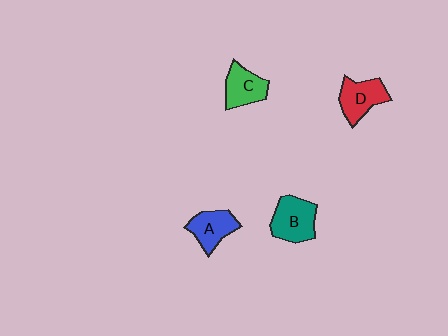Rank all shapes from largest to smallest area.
From largest to smallest: B (teal), D (red), A (blue), C (green).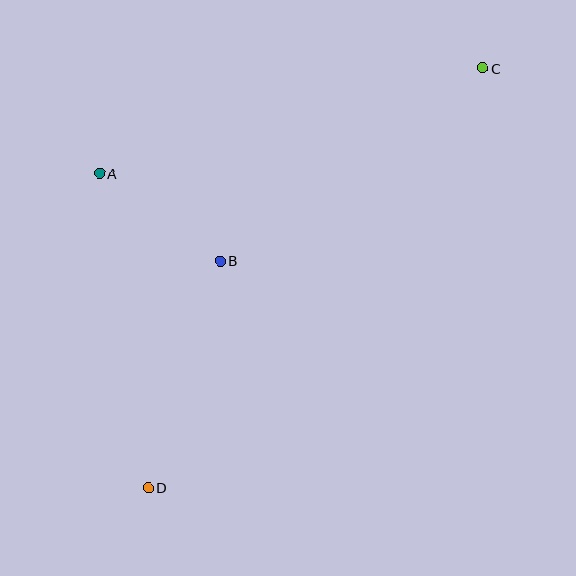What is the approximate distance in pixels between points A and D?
The distance between A and D is approximately 318 pixels.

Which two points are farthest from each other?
Points C and D are farthest from each other.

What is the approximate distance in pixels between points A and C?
The distance between A and C is approximately 398 pixels.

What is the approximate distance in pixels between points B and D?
The distance between B and D is approximately 238 pixels.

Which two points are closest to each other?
Points A and B are closest to each other.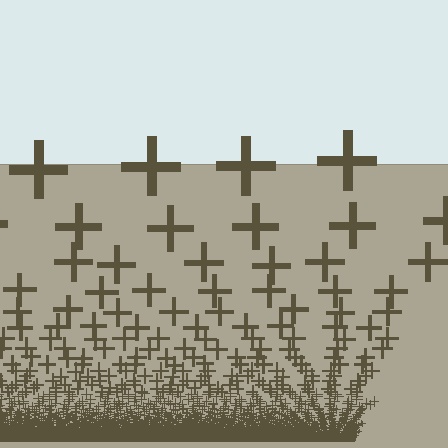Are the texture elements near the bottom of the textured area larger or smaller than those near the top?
Smaller. The gradient is inverted — elements near the bottom are smaller and denser.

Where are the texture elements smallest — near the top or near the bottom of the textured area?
Near the bottom.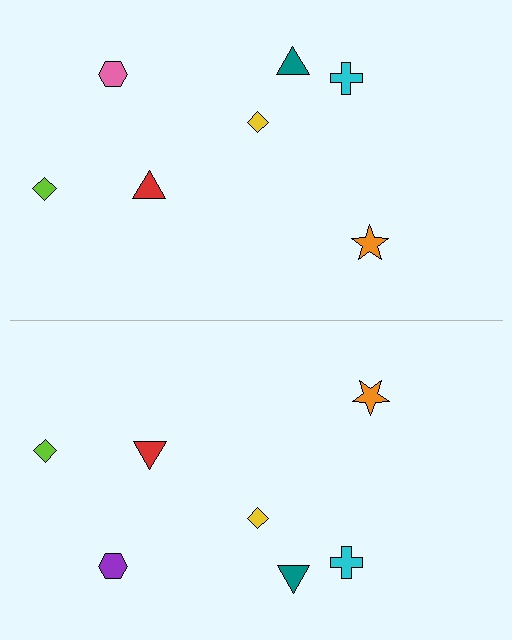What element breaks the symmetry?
The purple hexagon on the bottom side breaks the symmetry — its mirror counterpart is pink.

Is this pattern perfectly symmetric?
No, the pattern is not perfectly symmetric. The purple hexagon on the bottom side breaks the symmetry — its mirror counterpart is pink.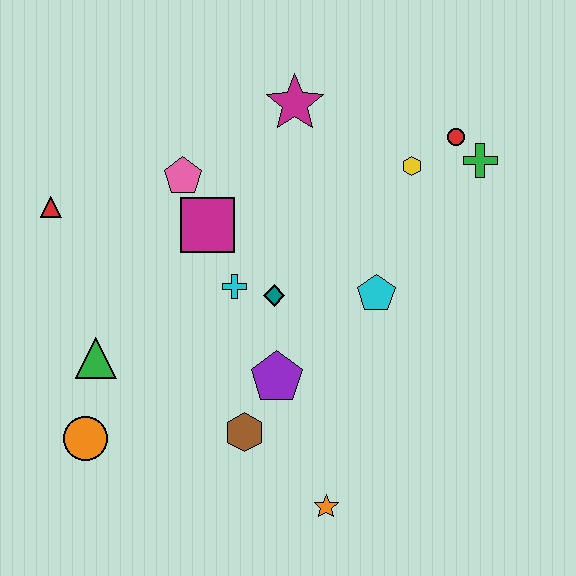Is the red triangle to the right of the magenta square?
No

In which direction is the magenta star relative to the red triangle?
The magenta star is to the right of the red triangle.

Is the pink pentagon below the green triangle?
No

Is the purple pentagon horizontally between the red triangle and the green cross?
Yes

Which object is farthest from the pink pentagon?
The orange star is farthest from the pink pentagon.